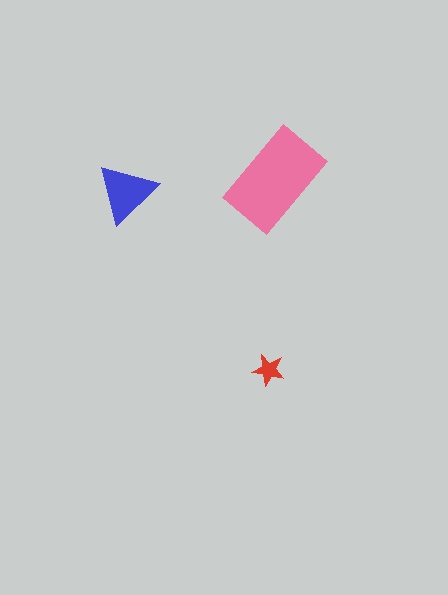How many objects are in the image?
There are 3 objects in the image.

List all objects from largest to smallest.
The pink rectangle, the blue triangle, the red star.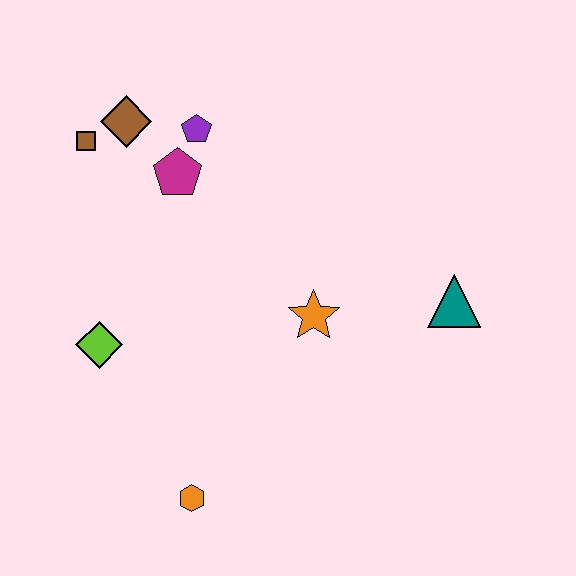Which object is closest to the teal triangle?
The orange star is closest to the teal triangle.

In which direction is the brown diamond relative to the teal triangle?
The brown diamond is to the left of the teal triangle.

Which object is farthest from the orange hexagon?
The brown diamond is farthest from the orange hexagon.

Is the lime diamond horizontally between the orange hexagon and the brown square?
Yes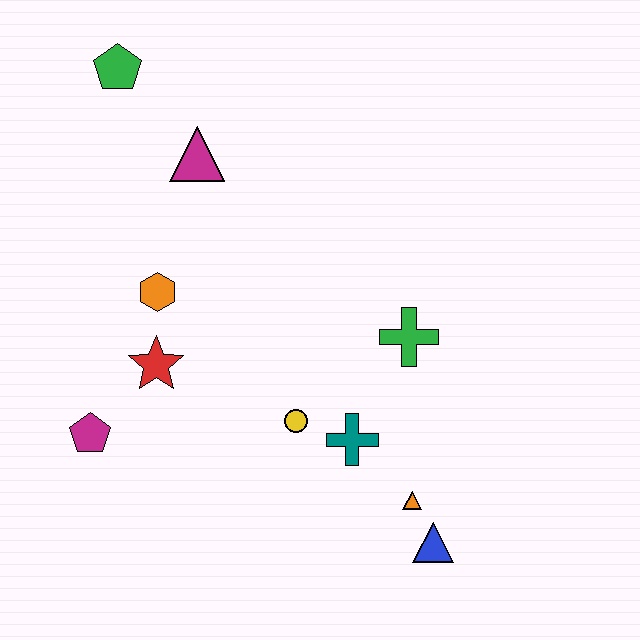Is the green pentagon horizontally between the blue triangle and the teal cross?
No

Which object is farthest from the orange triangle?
The green pentagon is farthest from the orange triangle.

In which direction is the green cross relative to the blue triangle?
The green cross is above the blue triangle.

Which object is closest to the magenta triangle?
The green pentagon is closest to the magenta triangle.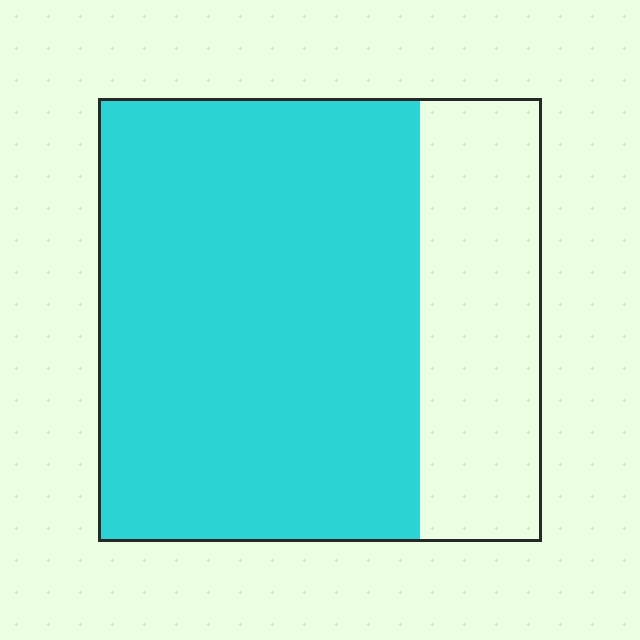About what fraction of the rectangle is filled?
About three quarters (3/4).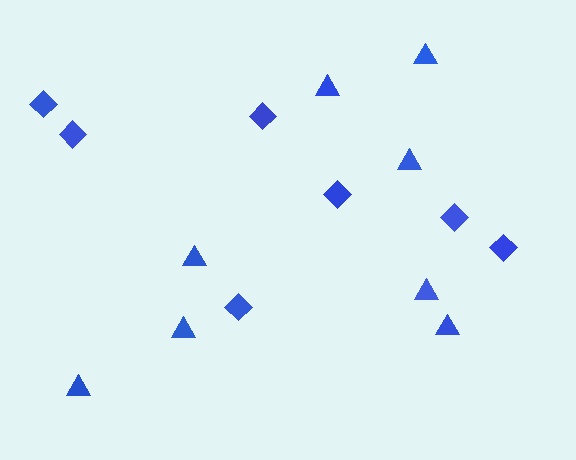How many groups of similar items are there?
There are 2 groups: one group of triangles (8) and one group of diamonds (7).